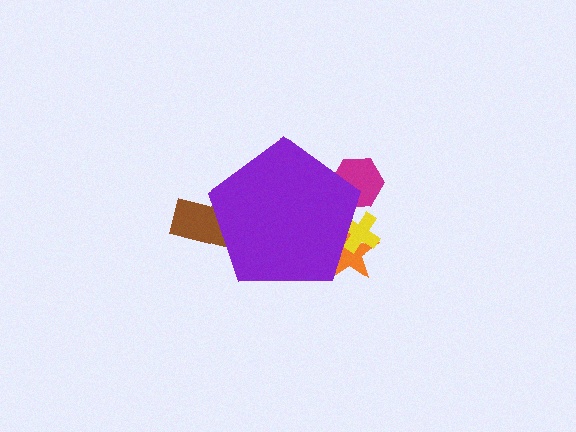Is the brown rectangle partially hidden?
Yes, the brown rectangle is partially hidden behind the purple pentagon.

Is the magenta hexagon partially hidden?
Yes, the magenta hexagon is partially hidden behind the purple pentagon.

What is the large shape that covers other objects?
A purple pentagon.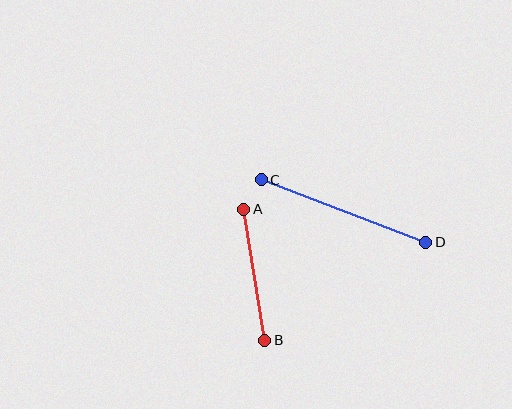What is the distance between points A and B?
The distance is approximately 133 pixels.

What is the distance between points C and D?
The distance is approximately 176 pixels.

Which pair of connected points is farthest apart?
Points C and D are farthest apart.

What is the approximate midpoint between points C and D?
The midpoint is at approximately (343, 211) pixels.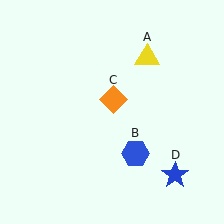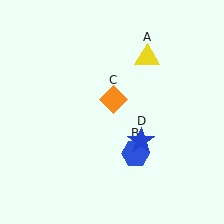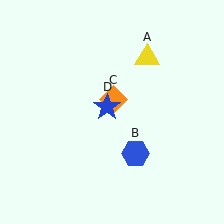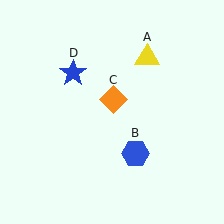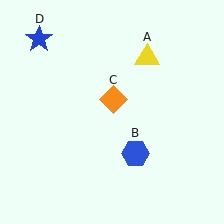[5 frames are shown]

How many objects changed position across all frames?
1 object changed position: blue star (object D).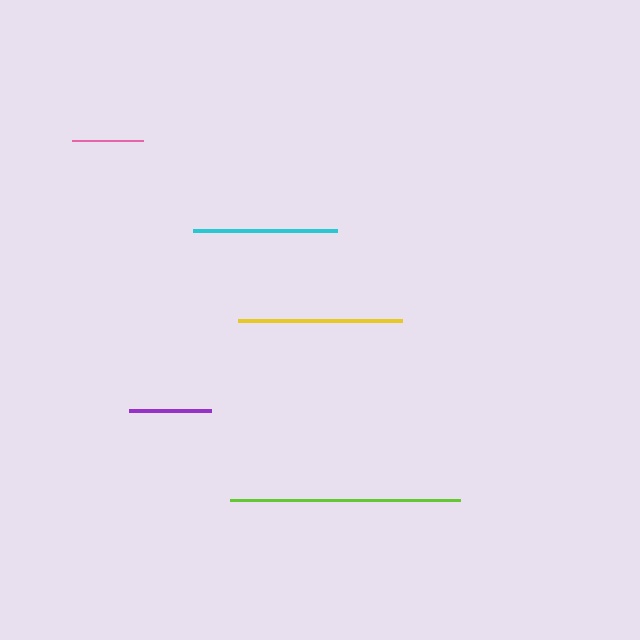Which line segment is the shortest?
The pink line is the shortest at approximately 71 pixels.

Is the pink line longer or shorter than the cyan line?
The cyan line is longer than the pink line.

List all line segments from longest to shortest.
From longest to shortest: lime, yellow, cyan, purple, pink.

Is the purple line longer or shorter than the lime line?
The lime line is longer than the purple line.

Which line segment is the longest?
The lime line is the longest at approximately 230 pixels.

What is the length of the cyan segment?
The cyan segment is approximately 145 pixels long.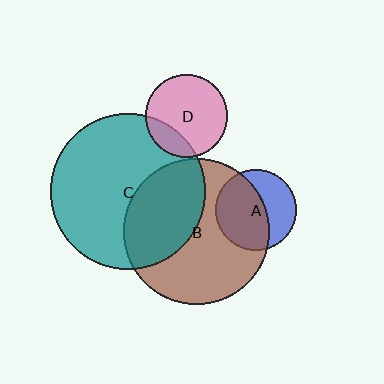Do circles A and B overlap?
Yes.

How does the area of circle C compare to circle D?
Approximately 3.5 times.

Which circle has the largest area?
Circle C (teal).